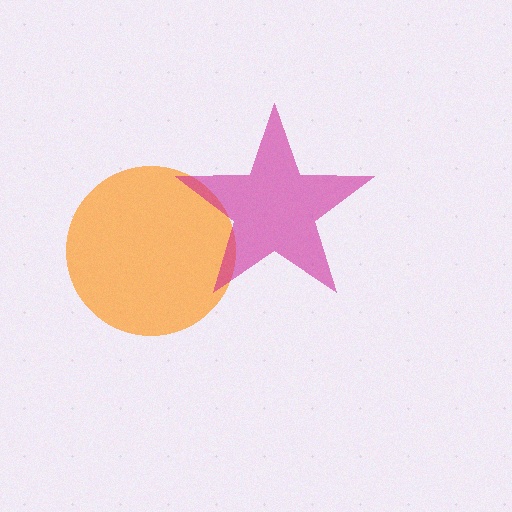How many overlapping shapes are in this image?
There are 2 overlapping shapes in the image.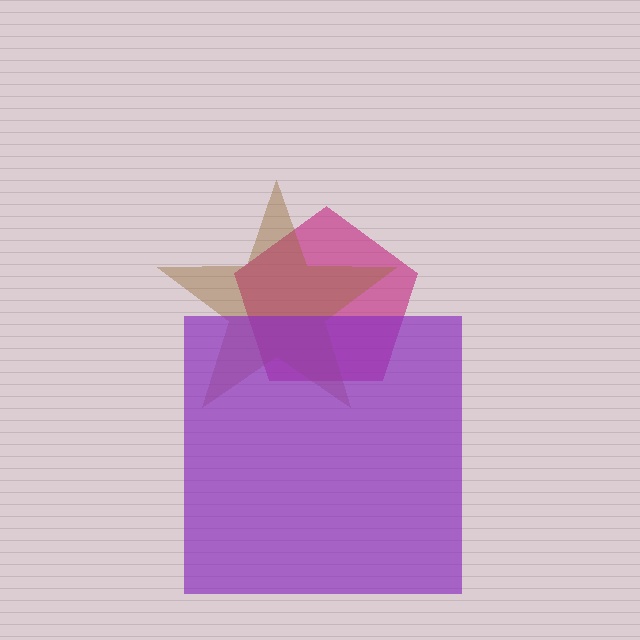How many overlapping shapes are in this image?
There are 3 overlapping shapes in the image.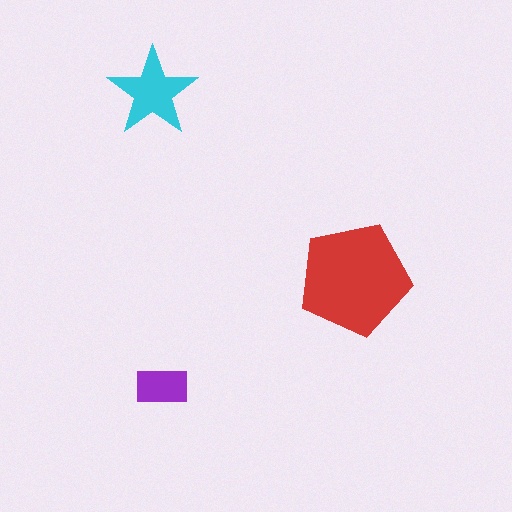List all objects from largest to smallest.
The red pentagon, the cyan star, the purple rectangle.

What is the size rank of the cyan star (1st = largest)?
2nd.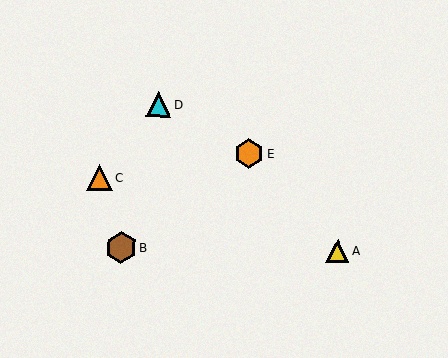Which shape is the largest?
The brown hexagon (labeled B) is the largest.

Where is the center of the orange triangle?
The center of the orange triangle is at (99, 178).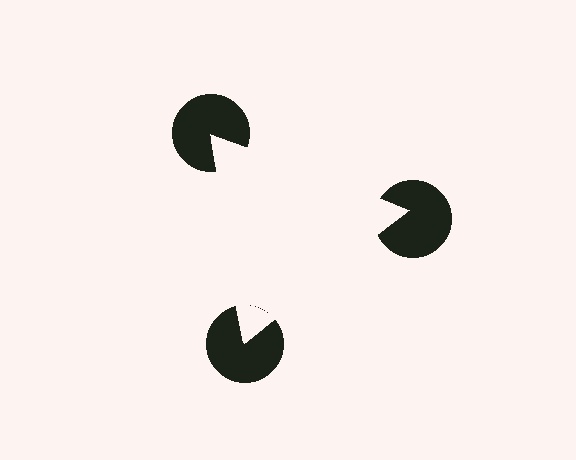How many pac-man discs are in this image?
There are 3 — one at each vertex of the illusory triangle.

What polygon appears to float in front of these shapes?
An illusory triangle — its edges are inferred from the aligned wedge cuts in the pac-man discs, not physically drawn.